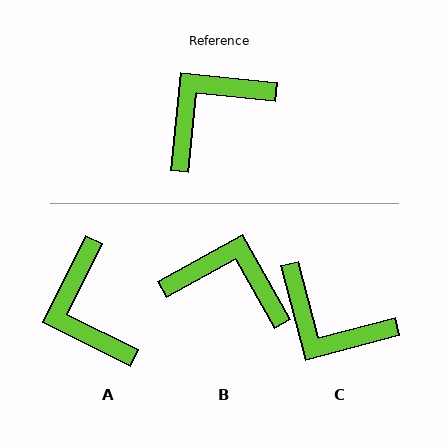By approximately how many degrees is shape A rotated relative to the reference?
Approximately 70 degrees counter-clockwise.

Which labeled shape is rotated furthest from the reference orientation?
C, about 111 degrees away.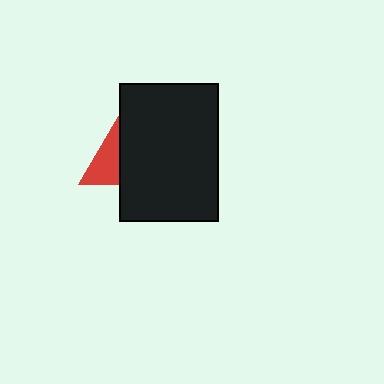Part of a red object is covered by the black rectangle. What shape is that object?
It is a triangle.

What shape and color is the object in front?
The object in front is a black rectangle.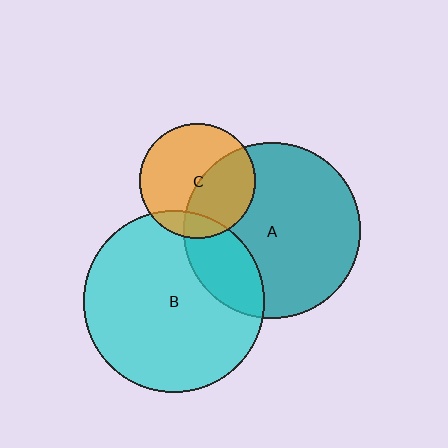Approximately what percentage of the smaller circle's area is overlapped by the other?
Approximately 20%.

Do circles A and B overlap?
Yes.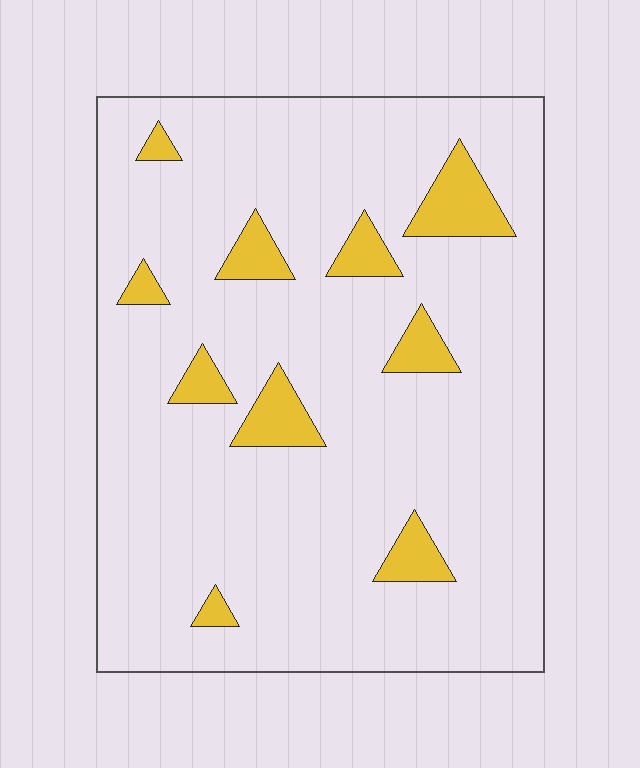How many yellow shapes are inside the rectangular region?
10.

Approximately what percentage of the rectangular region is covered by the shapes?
Approximately 10%.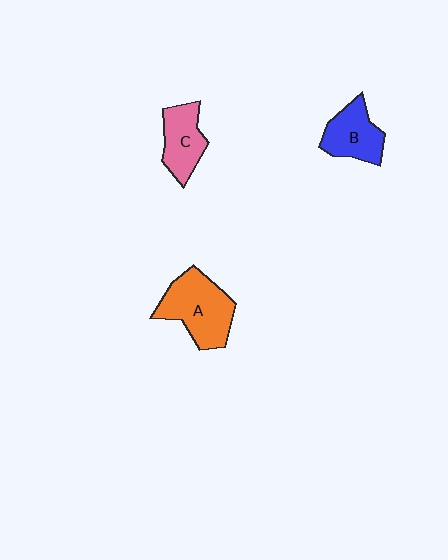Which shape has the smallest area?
Shape C (pink).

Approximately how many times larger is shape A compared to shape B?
Approximately 1.5 times.